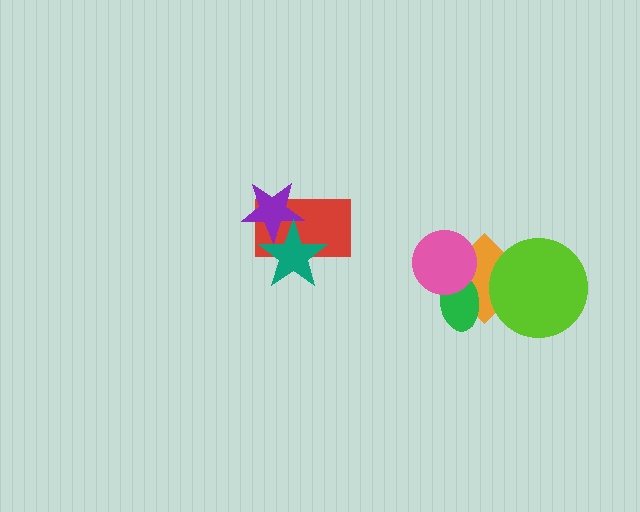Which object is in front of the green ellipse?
The pink circle is in front of the green ellipse.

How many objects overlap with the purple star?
2 objects overlap with the purple star.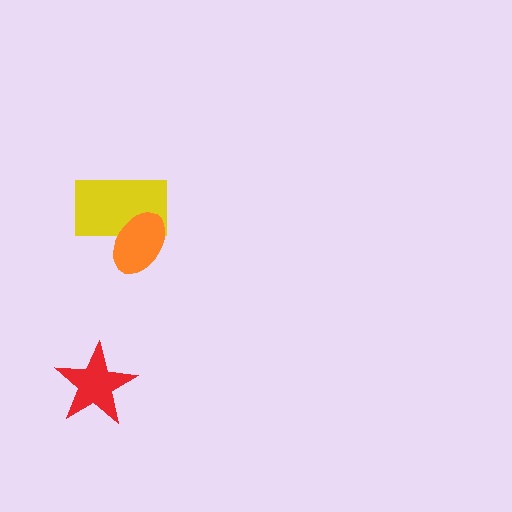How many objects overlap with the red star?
0 objects overlap with the red star.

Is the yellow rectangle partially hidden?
Yes, it is partially covered by another shape.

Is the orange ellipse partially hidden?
No, no other shape covers it.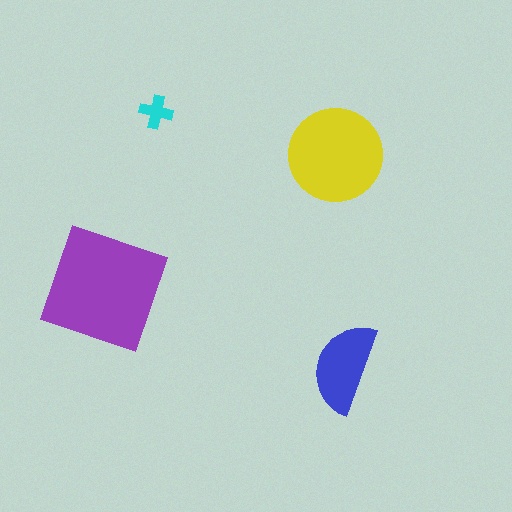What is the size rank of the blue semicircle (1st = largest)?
3rd.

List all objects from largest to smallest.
The purple square, the yellow circle, the blue semicircle, the cyan cross.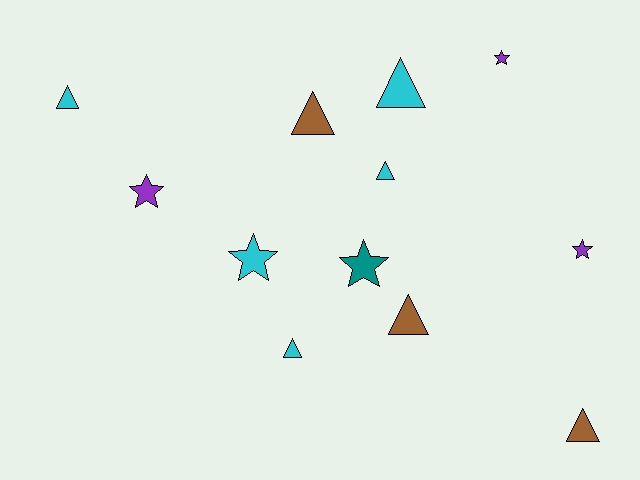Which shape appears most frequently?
Triangle, with 7 objects.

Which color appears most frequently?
Cyan, with 5 objects.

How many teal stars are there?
There is 1 teal star.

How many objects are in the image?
There are 12 objects.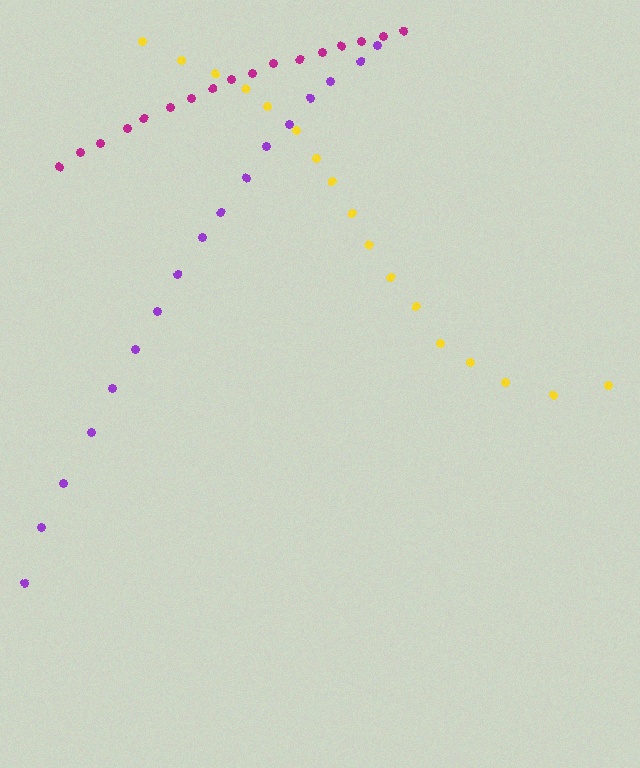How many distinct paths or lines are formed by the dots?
There are 3 distinct paths.